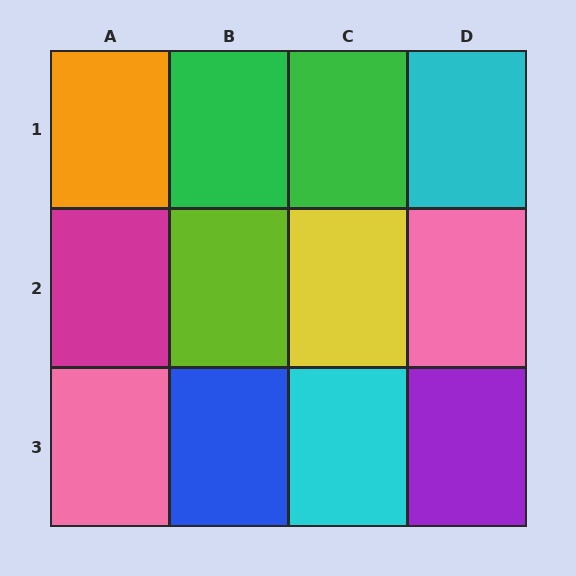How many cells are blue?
1 cell is blue.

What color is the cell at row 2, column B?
Lime.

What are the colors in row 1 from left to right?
Orange, green, green, cyan.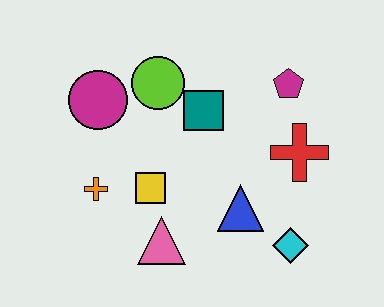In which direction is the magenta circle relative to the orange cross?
The magenta circle is above the orange cross.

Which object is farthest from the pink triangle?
The magenta pentagon is farthest from the pink triangle.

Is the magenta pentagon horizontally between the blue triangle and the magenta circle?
No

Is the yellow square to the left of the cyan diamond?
Yes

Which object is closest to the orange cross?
The yellow square is closest to the orange cross.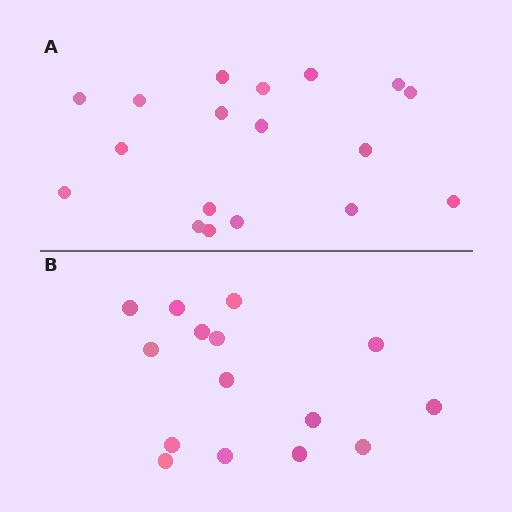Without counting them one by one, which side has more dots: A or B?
Region A (the top region) has more dots.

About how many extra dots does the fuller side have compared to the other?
Region A has just a few more — roughly 2 or 3 more dots than region B.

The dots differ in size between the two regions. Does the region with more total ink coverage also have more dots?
No. Region B has more total ink coverage because its dots are larger, but region A actually contains more individual dots. Total area can be misleading — the number of items is what matters here.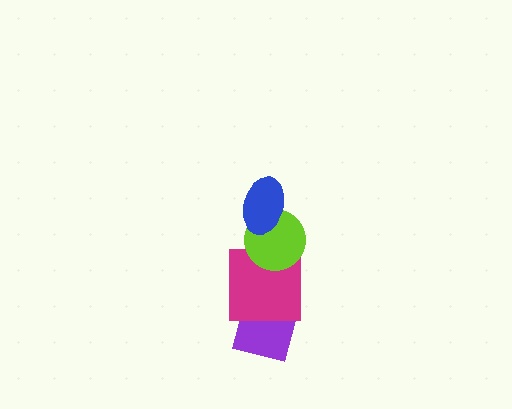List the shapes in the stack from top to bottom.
From top to bottom: the blue ellipse, the lime circle, the magenta square, the purple square.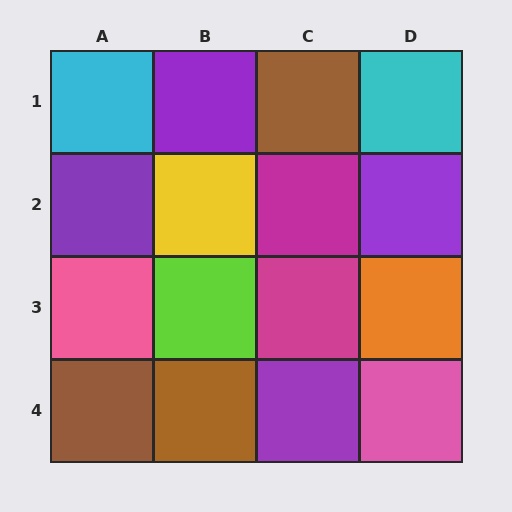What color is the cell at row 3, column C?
Magenta.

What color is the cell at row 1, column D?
Cyan.